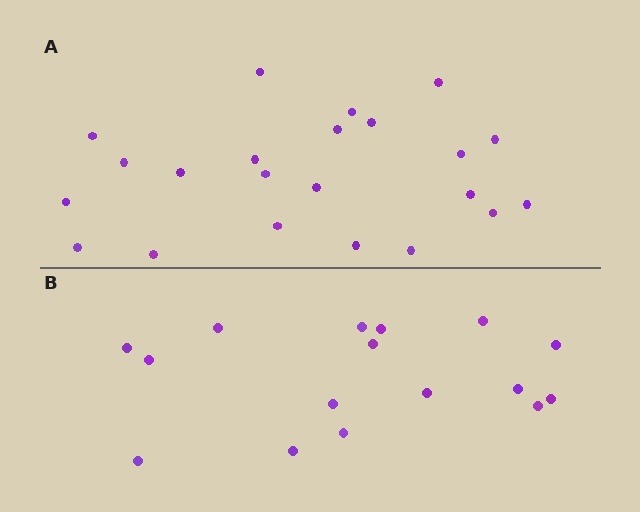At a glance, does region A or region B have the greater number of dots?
Region A (the top region) has more dots.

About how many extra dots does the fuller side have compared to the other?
Region A has about 6 more dots than region B.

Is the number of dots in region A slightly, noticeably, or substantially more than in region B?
Region A has noticeably more, but not dramatically so. The ratio is roughly 1.4 to 1.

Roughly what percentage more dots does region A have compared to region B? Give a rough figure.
About 40% more.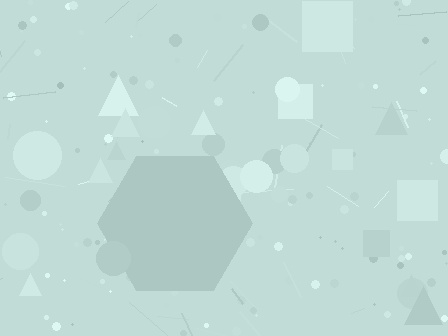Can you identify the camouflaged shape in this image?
The camouflaged shape is a hexagon.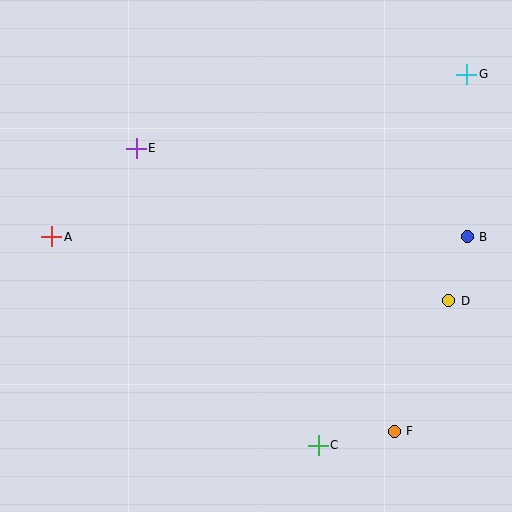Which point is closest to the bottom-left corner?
Point A is closest to the bottom-left corner.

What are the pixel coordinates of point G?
Point G is at (467, 74).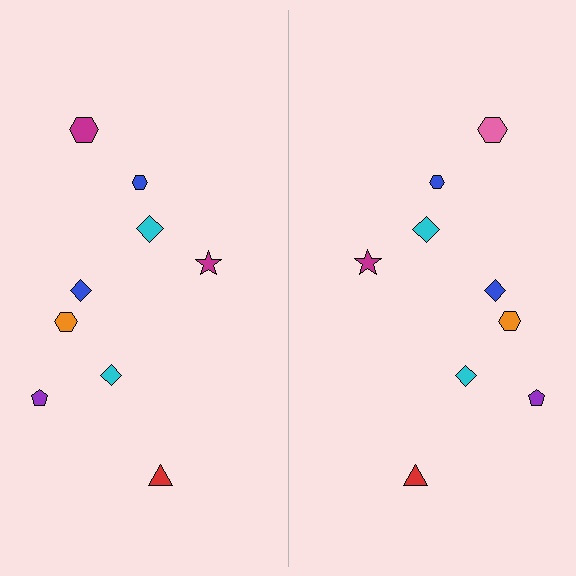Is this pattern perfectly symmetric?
No, the pattern is not perfectly symmetric. The pink hexagon on the right side breaks the symmetry — its mirror counterpart is magenta.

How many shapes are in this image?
There are 18 shapes in this image.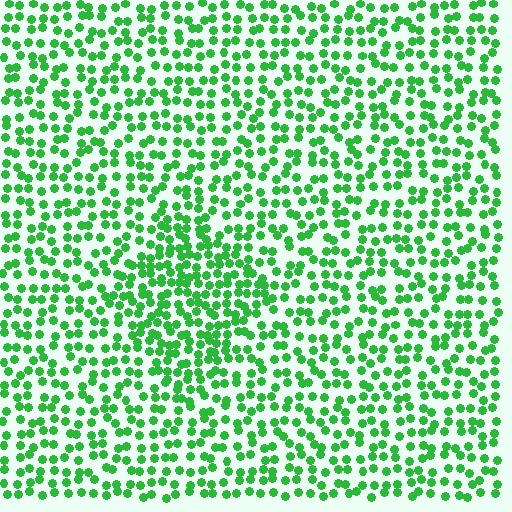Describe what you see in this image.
The image contains small green elements arranged at two different densities. A diamond-shaped region is visible where the elements are more densely packed than the surrounding area.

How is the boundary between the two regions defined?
The boundary is defined by a change in element density (approximately 1.6x ratio). All elements are the same color, size, and shape.